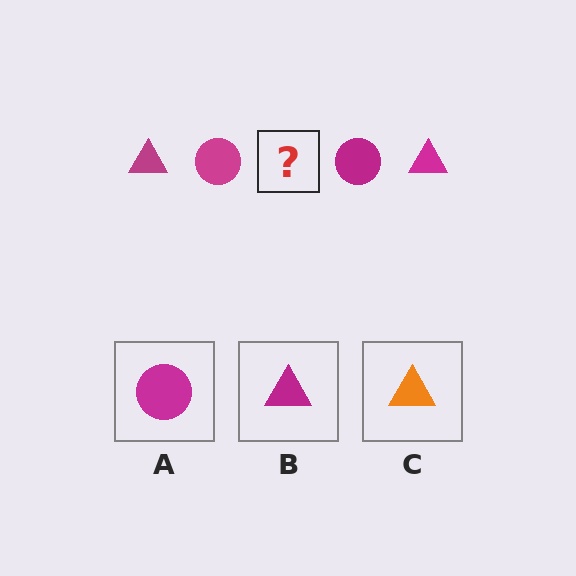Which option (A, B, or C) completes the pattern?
B.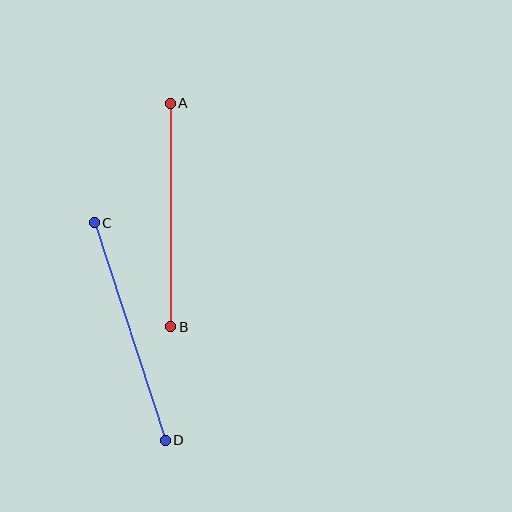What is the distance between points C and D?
The distance is approximately 229 pixels.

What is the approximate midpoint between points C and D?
The midpoint is at approximately (130, 331) pixels.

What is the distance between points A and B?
The distance is approximately 223 pixels.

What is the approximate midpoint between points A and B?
The midpoint is at approximately (171, 215) pixels.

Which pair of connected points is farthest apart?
Points C and D are farthest apart.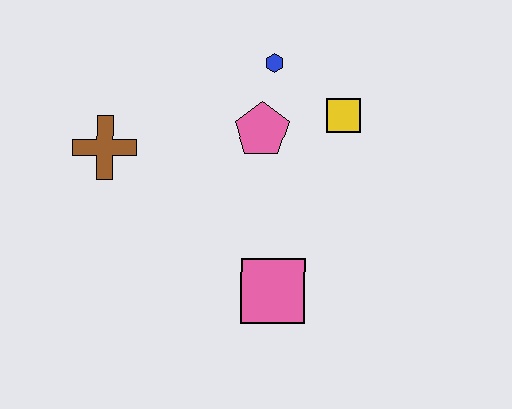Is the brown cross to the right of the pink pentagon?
No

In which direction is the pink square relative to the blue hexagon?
The pink square is below the blue hexagon.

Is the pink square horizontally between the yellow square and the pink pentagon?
Yes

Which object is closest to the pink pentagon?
The blue hexagon is closest to the pink pentagon.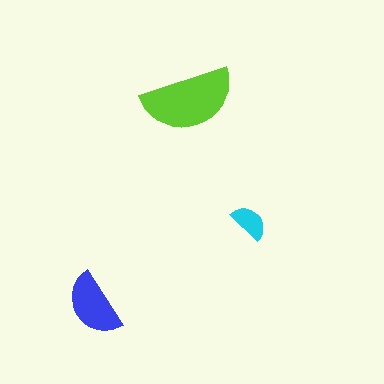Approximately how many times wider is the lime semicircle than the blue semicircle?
About 1.5 times wider.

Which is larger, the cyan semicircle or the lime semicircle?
The lime one.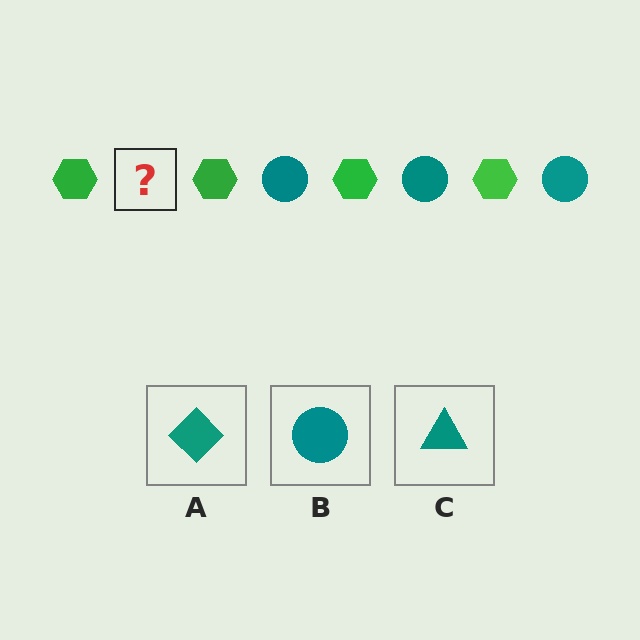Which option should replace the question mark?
Option B.